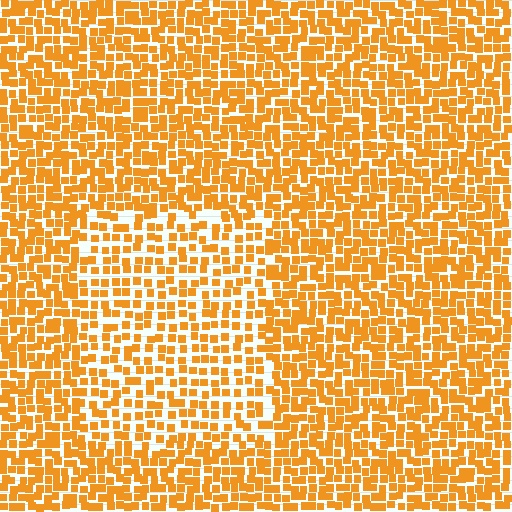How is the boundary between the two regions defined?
The boundary is defined by a change in element density (approximately 1.6x ratio). All elements are the same color, size, and shape.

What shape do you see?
I see a rectangle.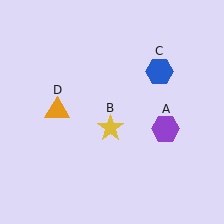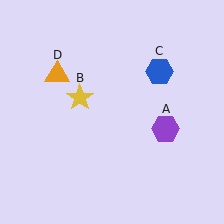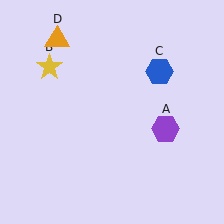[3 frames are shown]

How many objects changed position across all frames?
2 objects changed position: yellow star (object B), orange triangle (object D).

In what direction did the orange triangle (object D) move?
The orange triangle (object D) moved up.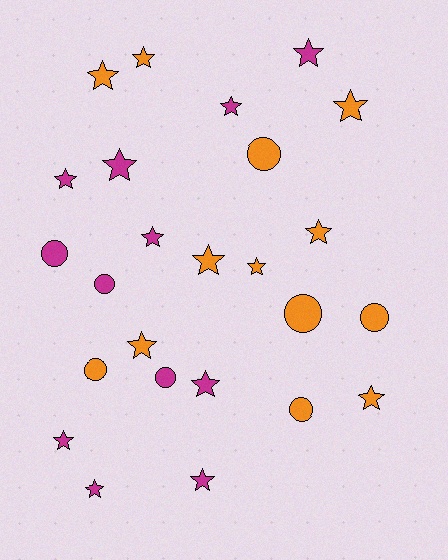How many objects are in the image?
There are 25 objects.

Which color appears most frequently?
Orange, with 13 objects.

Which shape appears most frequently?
Star, with 17 objects.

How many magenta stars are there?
There are 9 magenta stars.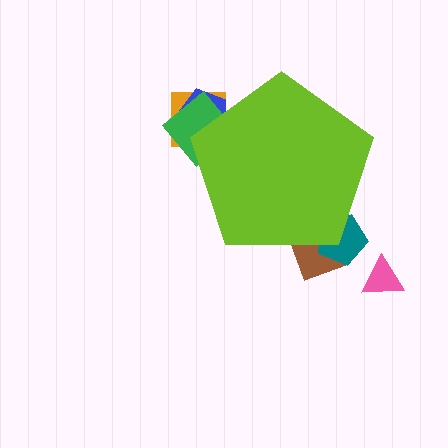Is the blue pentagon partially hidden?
Yes, the blue pentagon is partially hidden behind the lime pentagon.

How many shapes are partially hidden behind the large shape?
5 shapes are partially hidden.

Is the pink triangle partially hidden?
No, the pink triangle is fully visible.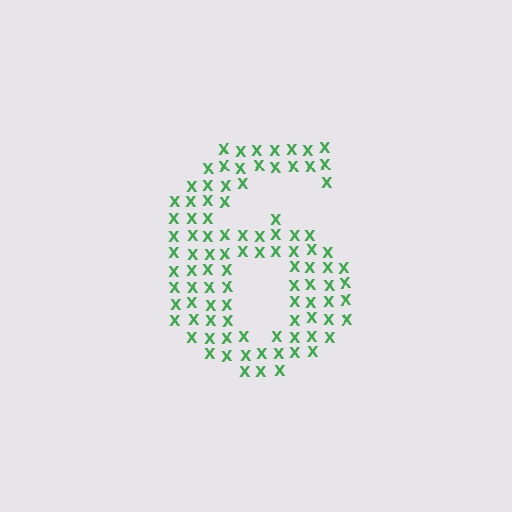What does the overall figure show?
The overall figure shows the digit 6.